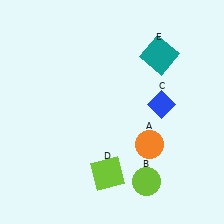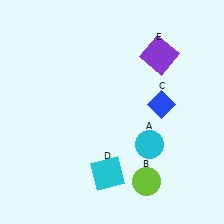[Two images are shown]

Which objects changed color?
A changed from orange to cyan. D changed from lime to cyan. E changed from teal to purple.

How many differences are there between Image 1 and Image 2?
There are 3 differences between the two images.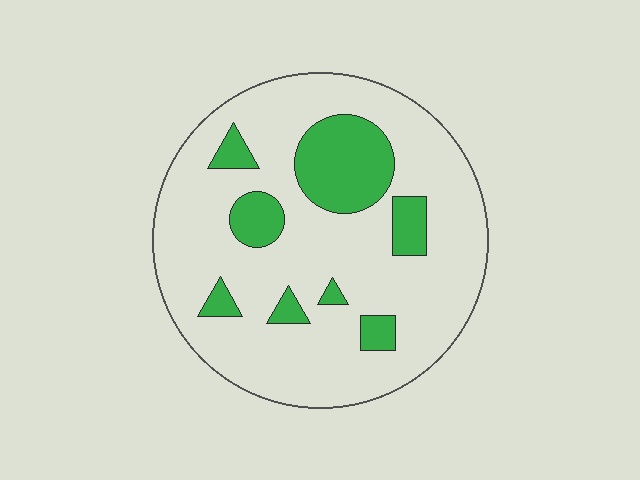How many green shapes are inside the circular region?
8.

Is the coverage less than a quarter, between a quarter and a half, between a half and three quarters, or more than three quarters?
Less than a quarter.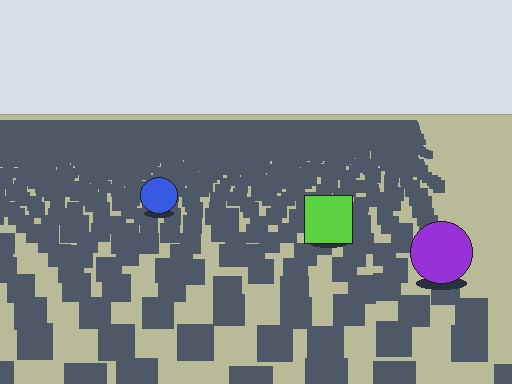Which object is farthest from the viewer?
The blue circle is farthest from the viewer. It appears smaller and the ground texture around it is denser.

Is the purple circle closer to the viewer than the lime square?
Yes. The purple circle is closer — you can tell from the texture gradient: the ground texture is coarser near it.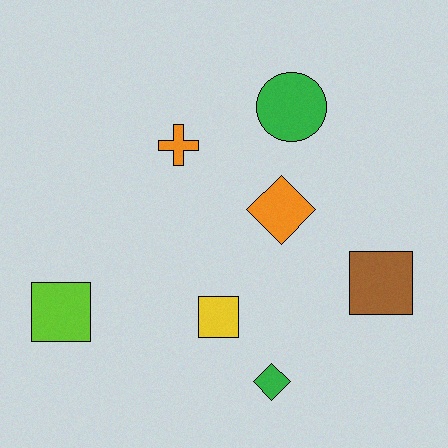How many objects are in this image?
There are 7 objects.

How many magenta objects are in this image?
There are no magenta objects.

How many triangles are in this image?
There are no triangles.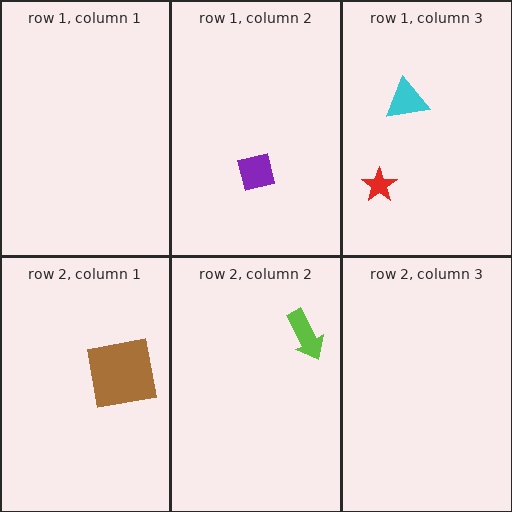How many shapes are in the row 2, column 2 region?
1.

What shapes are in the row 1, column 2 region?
The purple square.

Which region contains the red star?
The row 1, column 3 region.